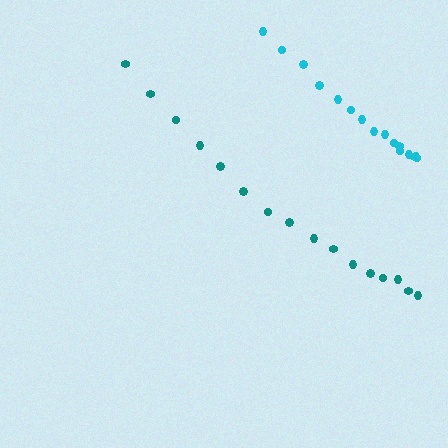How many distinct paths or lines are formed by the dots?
There are 2 distinct paths.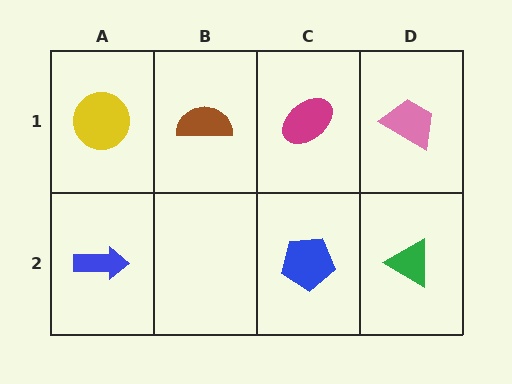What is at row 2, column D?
A green triangle.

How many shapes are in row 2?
3 shapes.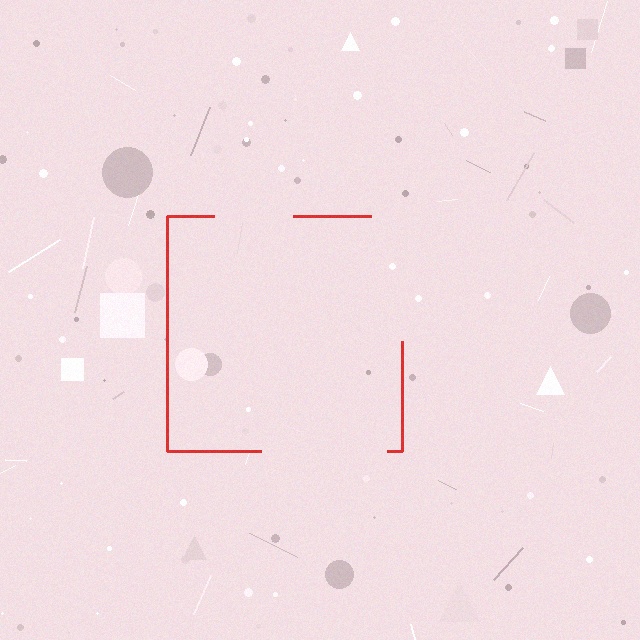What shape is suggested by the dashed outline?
The dashed outline suggests a square.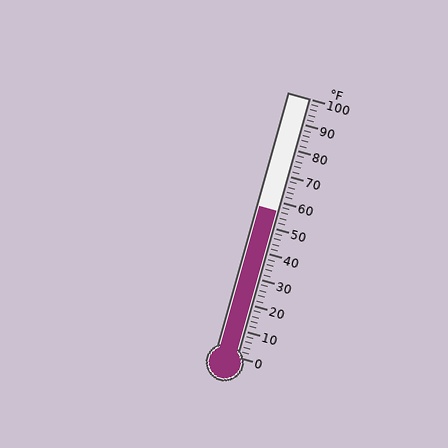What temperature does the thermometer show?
The thermometer shows approximately 56°F.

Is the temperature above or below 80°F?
The temperature is below 80°F.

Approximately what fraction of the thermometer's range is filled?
The thermometer is filled to approximately 55% of its range.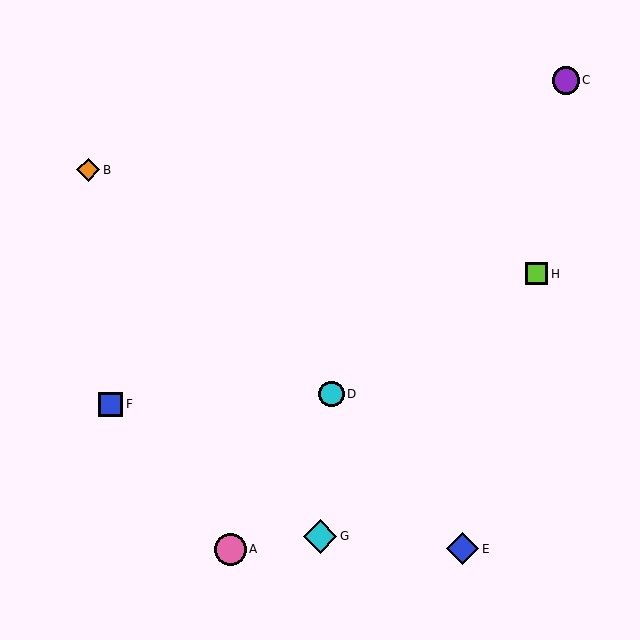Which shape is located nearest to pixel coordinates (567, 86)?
The purple circle (labeled C) at (566, 80) is nearest to that location.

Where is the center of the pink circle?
The center of the pink circle is at (230, 549).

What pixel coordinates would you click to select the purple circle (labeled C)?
Click at (566, 80) to select the purple circle C.